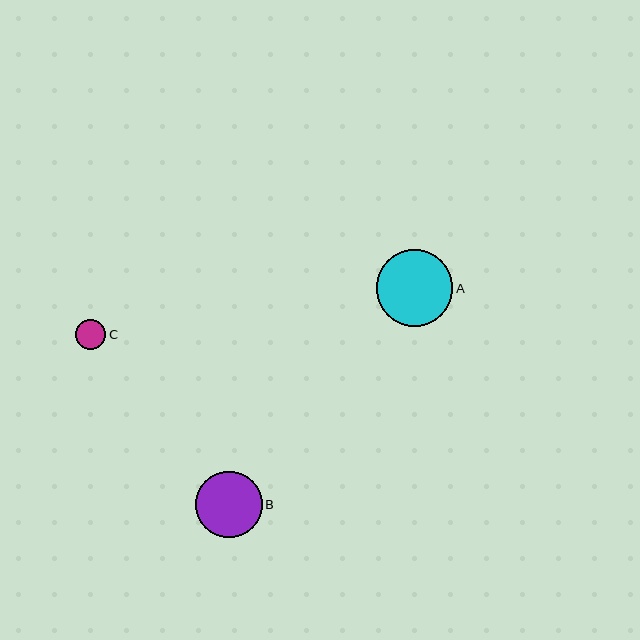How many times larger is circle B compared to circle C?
Circle B is approximately 2.2 times the size of circle C.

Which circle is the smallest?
Circle C is the smallest with a size of approximately 30 pixels.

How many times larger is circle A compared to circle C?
Circle A is approximately 2.5 times the size of circle C.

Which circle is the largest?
Circle A is the largest with a size of approximately 76 pixels.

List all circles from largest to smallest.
From largest to smallest: A, B, C.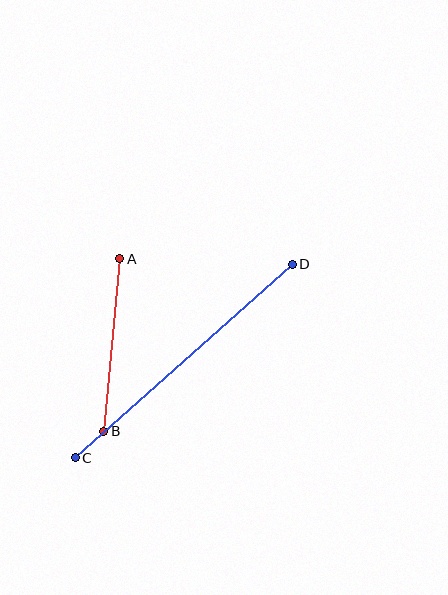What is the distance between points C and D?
The distance is approximately 291 pixels.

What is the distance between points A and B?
The distance is approximately 173 pixels.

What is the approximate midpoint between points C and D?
The midpoint is at approximately (184, 361) pixels.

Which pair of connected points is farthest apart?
Points C and D are farthest apart.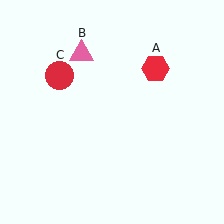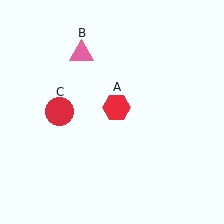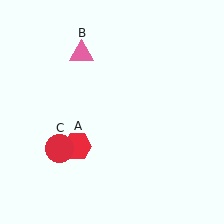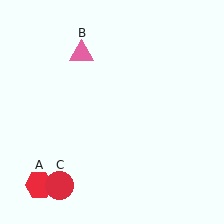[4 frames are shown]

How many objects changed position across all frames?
2 objects changed position: red hexagon (object A), red circle (object C).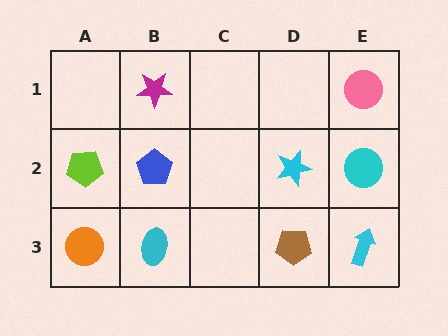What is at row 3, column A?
An orange circle.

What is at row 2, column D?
A cyan star.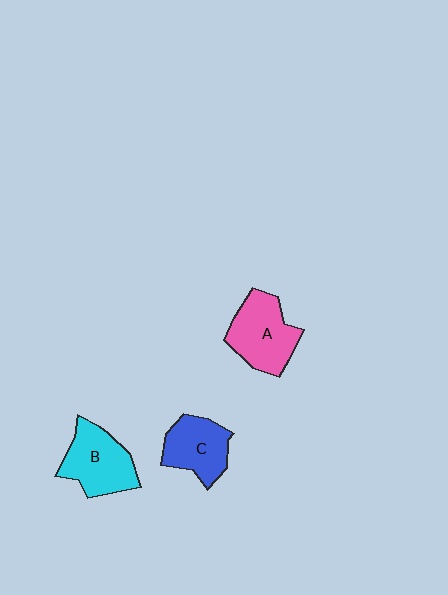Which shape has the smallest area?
Shape C (blue).